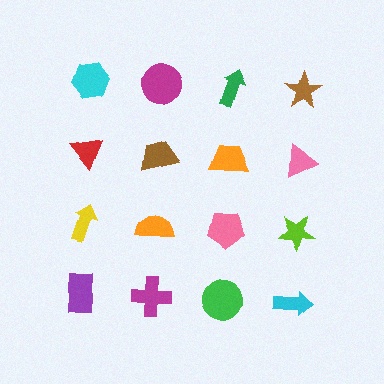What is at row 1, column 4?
A brown star.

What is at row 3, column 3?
A pink pentagon.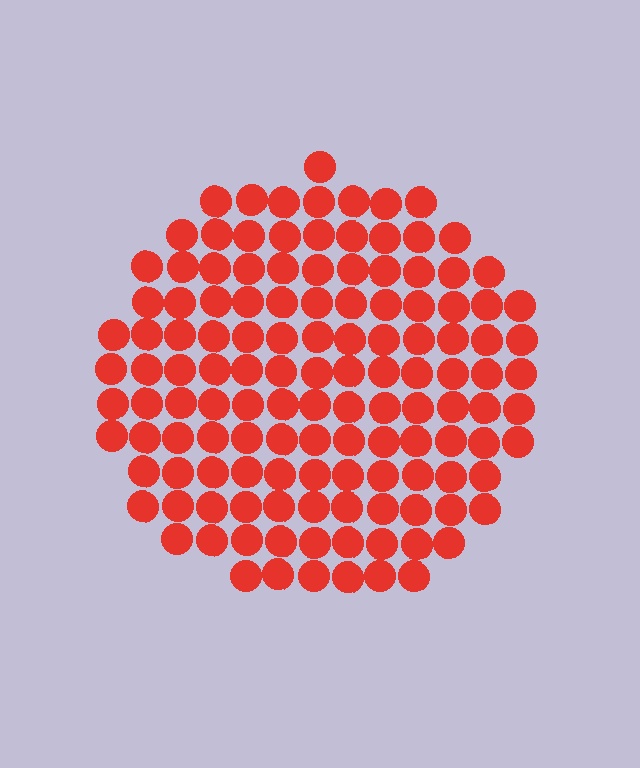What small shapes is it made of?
It is made of small circles.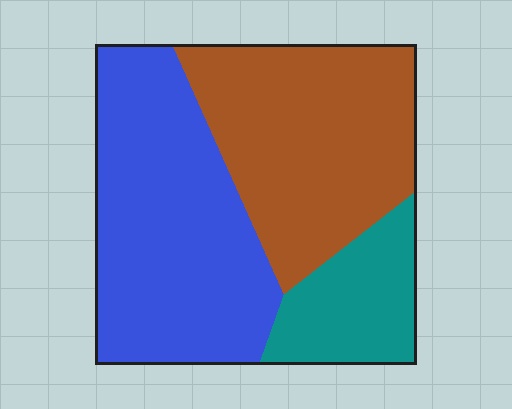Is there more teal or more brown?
Brown.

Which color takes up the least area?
Teal, at roughly 15%.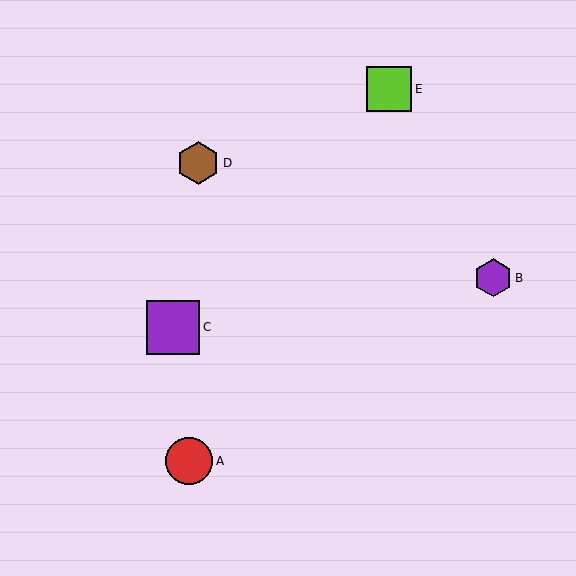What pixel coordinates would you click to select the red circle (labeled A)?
Click at (189, 461) to select the red circle A.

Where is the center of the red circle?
The center of the red circle is at (189, 461).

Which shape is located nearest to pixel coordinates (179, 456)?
The red circle (labeled A) at (189, 461) is nearest to that location.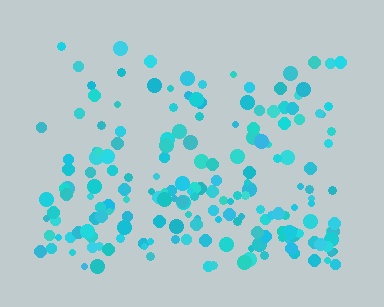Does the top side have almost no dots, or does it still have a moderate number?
Still a moderate number, just noticeably fewer than the bottom.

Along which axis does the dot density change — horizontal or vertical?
Vertical.